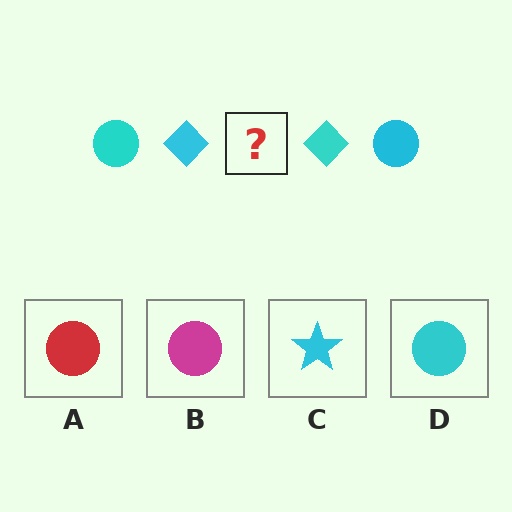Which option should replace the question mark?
Option D.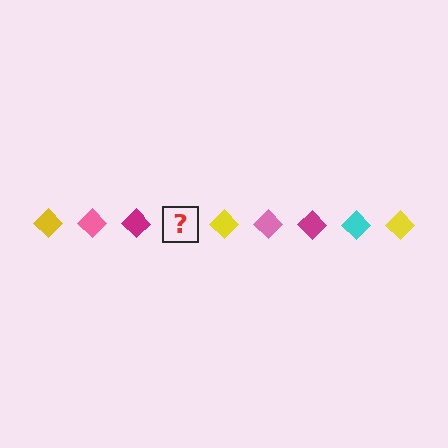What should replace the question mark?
The question mark should be replaced with a cyan diamond.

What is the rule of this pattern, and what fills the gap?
The rule is that the pattern cycles through yellow, pink, magenta, cyan diamonds. The gap should be filled with a cyan diamond.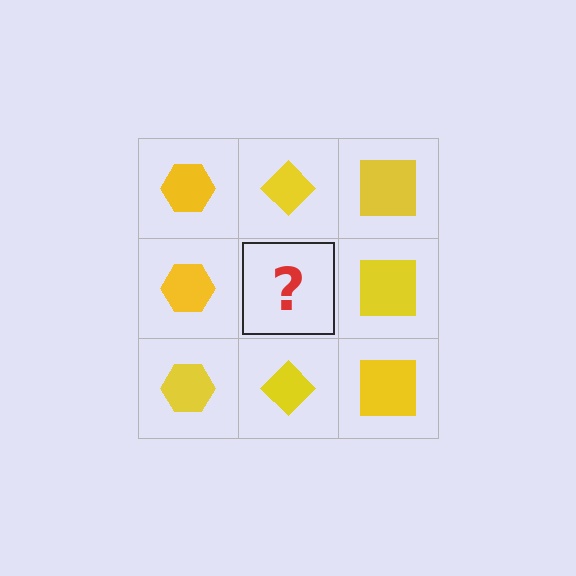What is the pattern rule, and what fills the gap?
The rule is that each column has a consistent shape. The gap should be filled with a yellow diamond.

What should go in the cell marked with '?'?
The missing cell should contain a yellow diamond.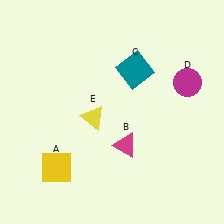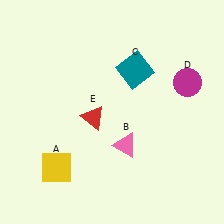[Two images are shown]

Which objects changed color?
B changed from magenta to pink. E changed from yellow to red.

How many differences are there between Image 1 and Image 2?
There are 2 differences between the two images.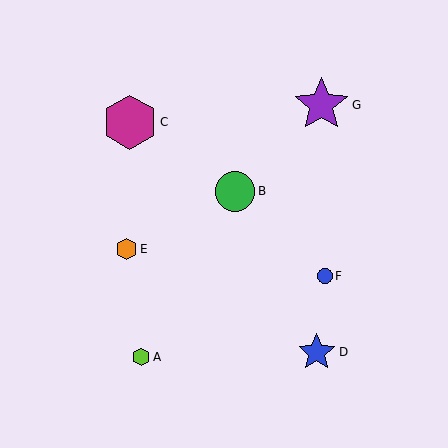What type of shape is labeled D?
Shape D is a blue star.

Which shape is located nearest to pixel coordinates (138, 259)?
The orange hexagon (labeled E) at (127, 249) is nearest to that location.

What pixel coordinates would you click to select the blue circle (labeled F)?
Click at (325, 276) to select the blue circle F.